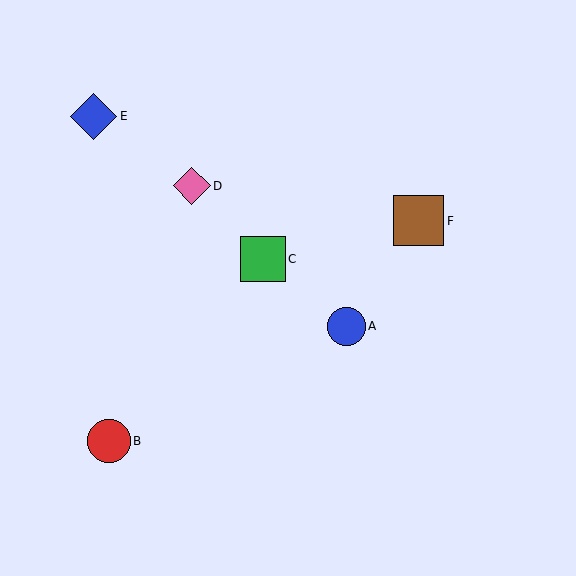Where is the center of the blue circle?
The center of the blue circle is at (347, 326).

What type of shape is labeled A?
Shape A is a blue circle.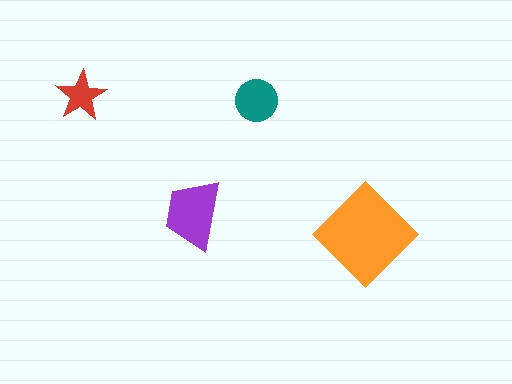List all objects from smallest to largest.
The red star, the teal circle, the purple trapezoid, the orange diamond.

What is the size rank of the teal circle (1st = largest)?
3rd.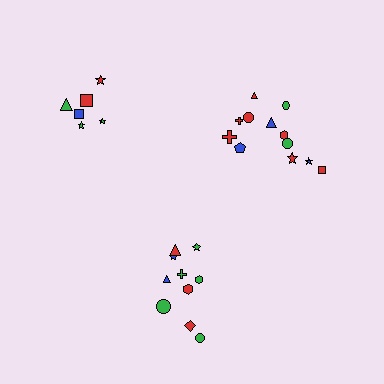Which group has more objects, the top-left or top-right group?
The top-right group.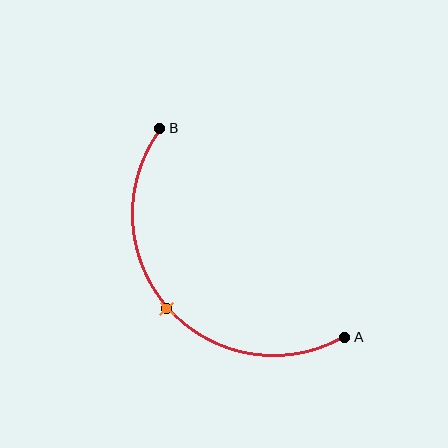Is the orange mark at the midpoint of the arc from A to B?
Yes. The orange mark lies on the arc at equal arc-length from both A and B — it is the arc midpoint.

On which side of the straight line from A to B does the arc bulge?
The arc bulges below and to the left of the straight line connecting A and B.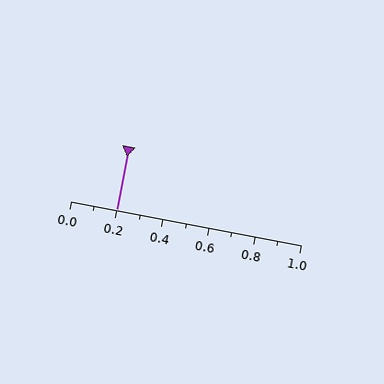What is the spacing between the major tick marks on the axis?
The major ticks are spaced 0.2 apart.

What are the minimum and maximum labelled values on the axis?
The axis runs from 0.0 to 1.0.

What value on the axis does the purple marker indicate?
The marker indicates approximately 0.2.